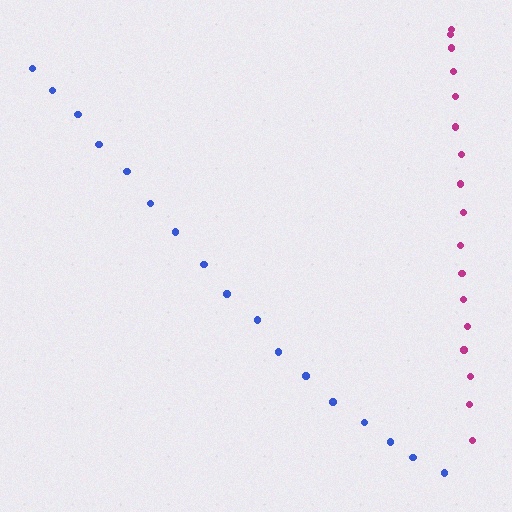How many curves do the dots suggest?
There are 2 distinct paths.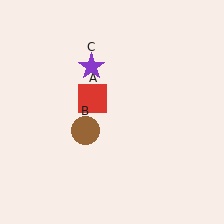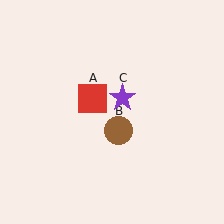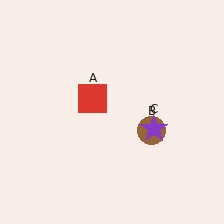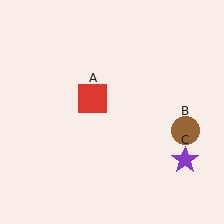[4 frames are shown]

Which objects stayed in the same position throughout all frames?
Red square (object A) remained stationary.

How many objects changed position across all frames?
2 objects changed position: brown circle (object B), purple star (object C).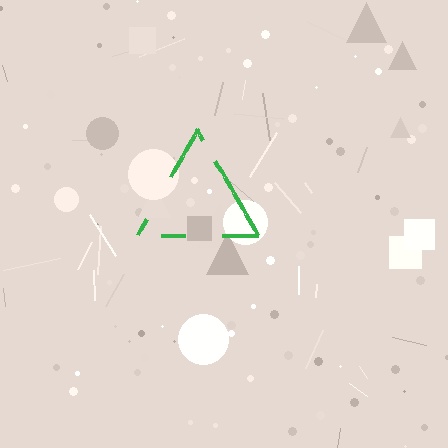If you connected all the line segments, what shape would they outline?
They would outline a triangle.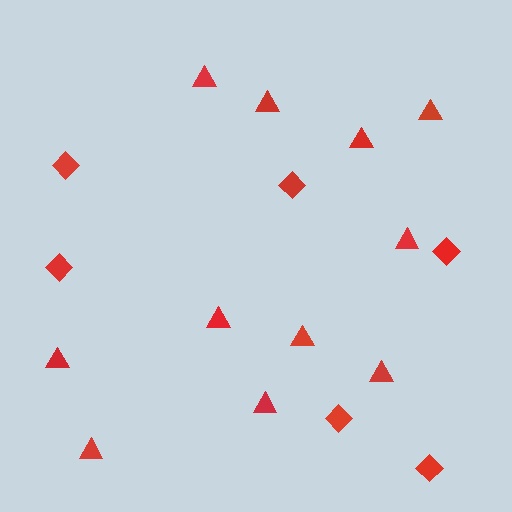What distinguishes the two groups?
There are 2 groups: one group of diamonds (6) and one group of triangles (11).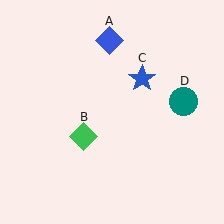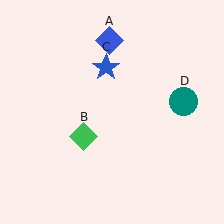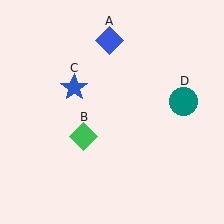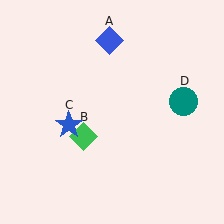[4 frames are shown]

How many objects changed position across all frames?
1 object changed position: blue star (object C).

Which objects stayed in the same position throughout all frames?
Blue diamond (object A) and green diamond (object B) and teal circle (object D) remained stationary.